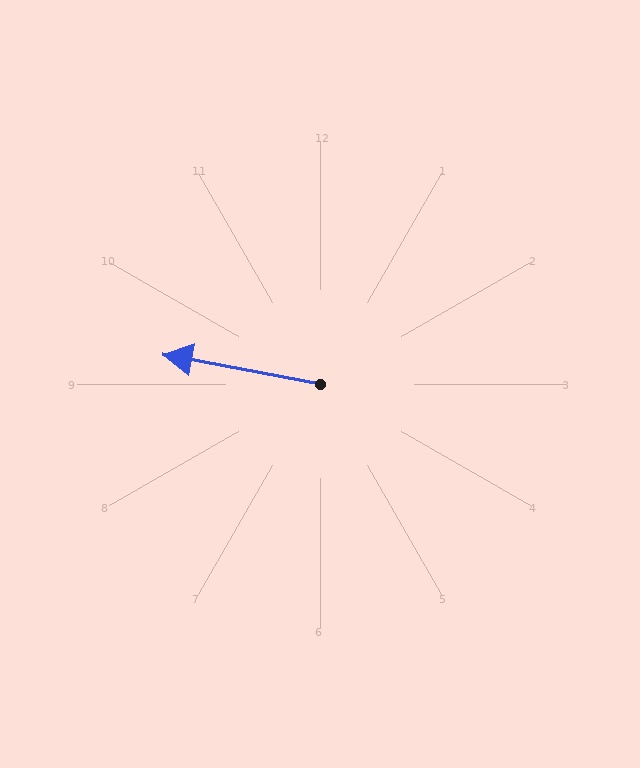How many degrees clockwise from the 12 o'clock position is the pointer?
Approximately 281 degrees.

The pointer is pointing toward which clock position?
Roughly 9 o'clock.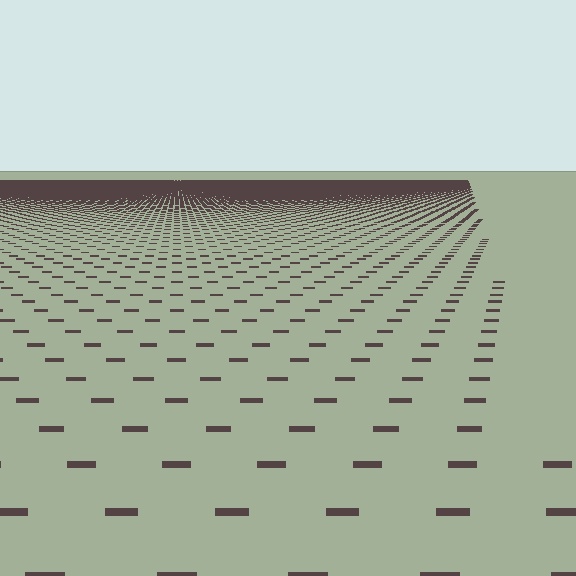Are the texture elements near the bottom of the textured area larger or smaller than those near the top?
Larger. Near the bottom, elements are closer to the viewer and appear at a bigger on-screen size.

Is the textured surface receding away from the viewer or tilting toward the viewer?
The surface is receding away from the viewer. Texture elements get smaller and denser toward the top.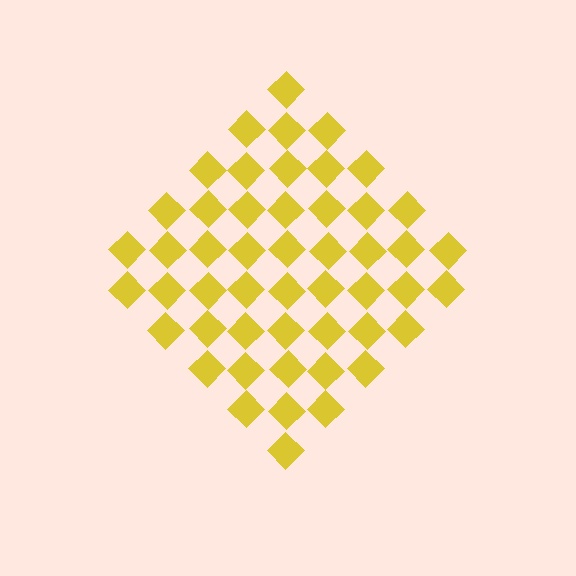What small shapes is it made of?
It is made of small diamonds.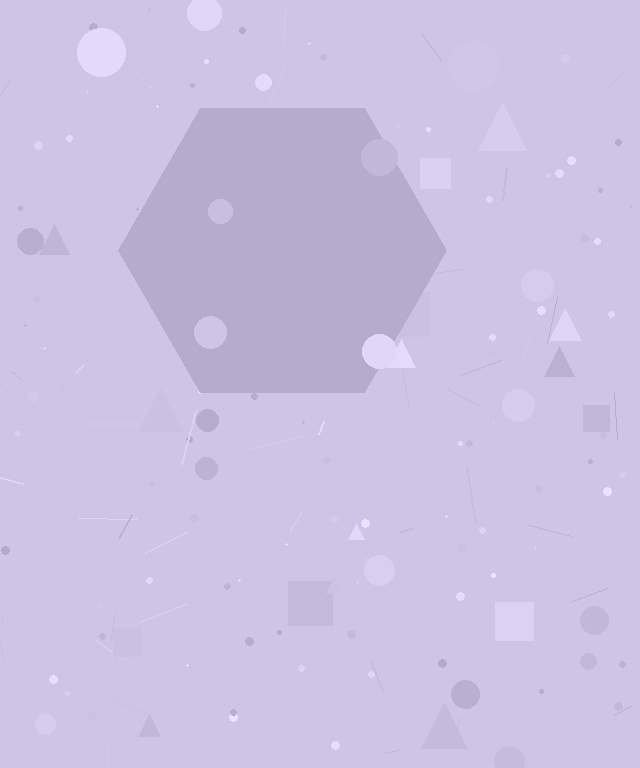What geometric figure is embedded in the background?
A hexagon is embedded in the background.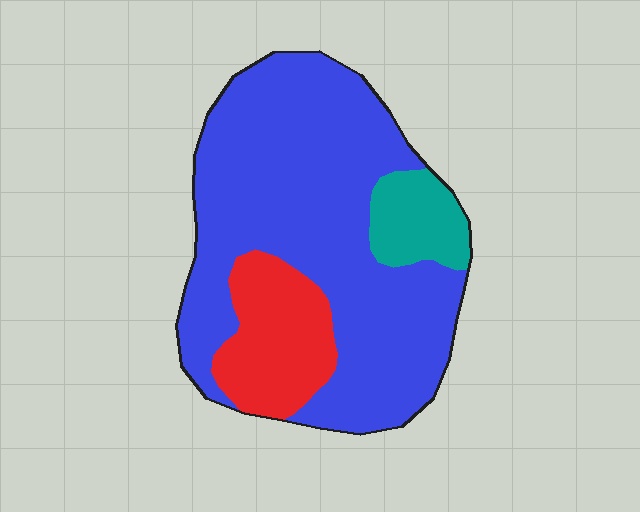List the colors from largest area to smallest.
From largest to smallest: blue, red, teal.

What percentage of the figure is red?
Red covers about 20% of the figure.